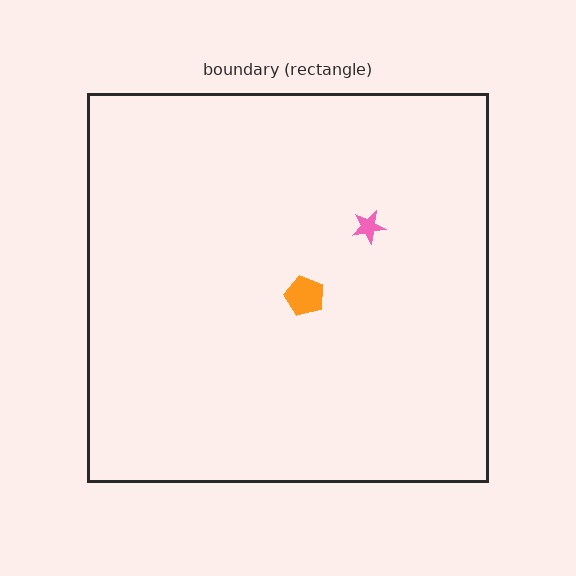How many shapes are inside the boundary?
2 inside, 0 outside.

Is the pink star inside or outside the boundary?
Inside.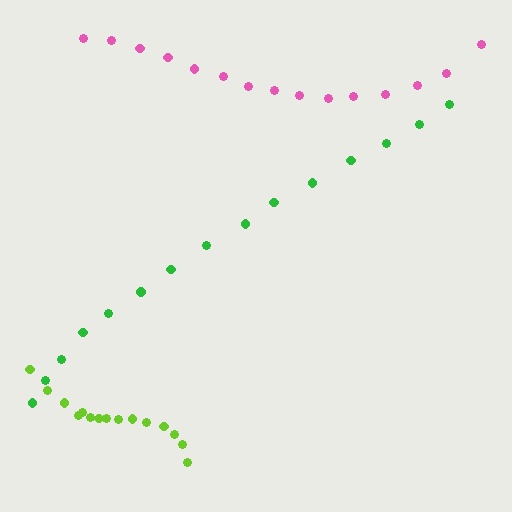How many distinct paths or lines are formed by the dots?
There are 3 distinct paths.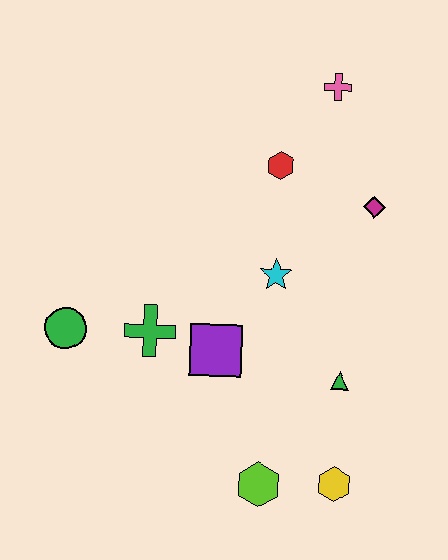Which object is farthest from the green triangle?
The pink cross is farthest from the green triangle.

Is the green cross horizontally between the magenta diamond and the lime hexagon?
No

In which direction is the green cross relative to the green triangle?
The green cross is to the left of the green triangle.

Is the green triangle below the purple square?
Yes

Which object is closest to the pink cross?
The red hexagon is closest to the pink cross.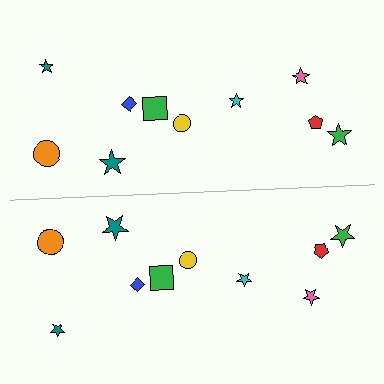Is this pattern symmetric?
Yes, this pattern has bilateral (reflection) symmetry.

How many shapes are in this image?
There are 20 shapes in this image.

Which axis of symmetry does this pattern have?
The pattern has a horizontal axis of symmetry running through the center of the image.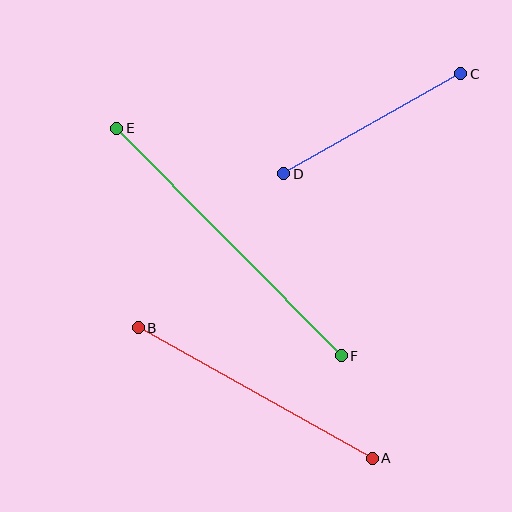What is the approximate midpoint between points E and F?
The midpoint is at approximately (229, 242) pixels.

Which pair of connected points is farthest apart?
Points E and F are farthest apart.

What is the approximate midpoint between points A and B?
The midpoint is at approximately (255, 393) pixels.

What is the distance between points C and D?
The distance is approximately 203 pixels.